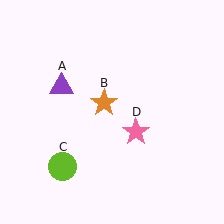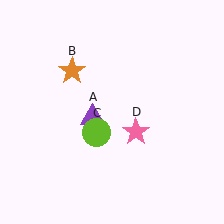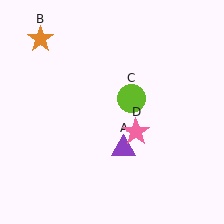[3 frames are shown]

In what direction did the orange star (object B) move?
The orange star (object B) moved up and to the left.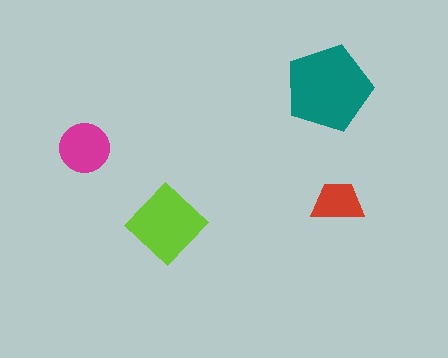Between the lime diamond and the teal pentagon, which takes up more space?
The teal pentagon.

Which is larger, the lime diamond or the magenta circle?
The lime diamond.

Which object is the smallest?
The red trapezoid.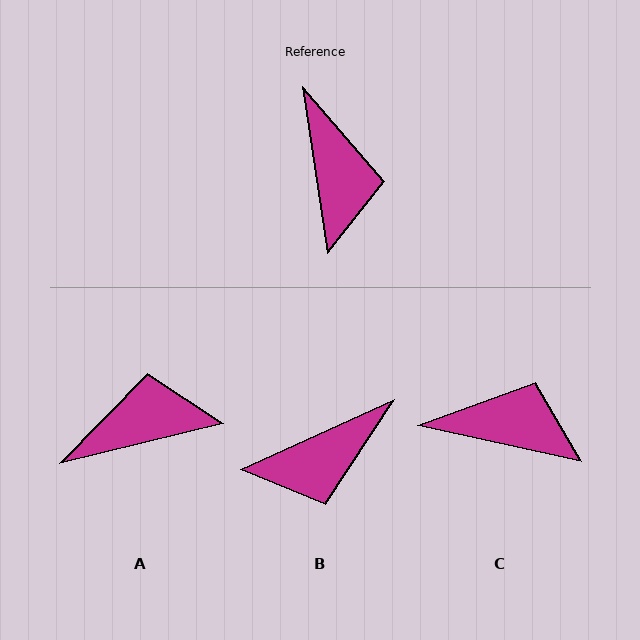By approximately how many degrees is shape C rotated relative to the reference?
Approximately 69 degrees counter-clockwise.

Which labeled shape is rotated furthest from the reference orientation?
A, about 95 degrees away.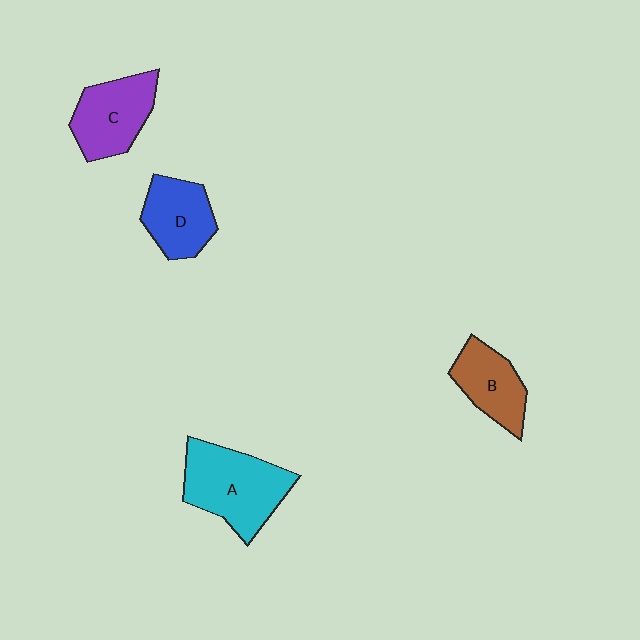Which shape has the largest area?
Shape A (cyan).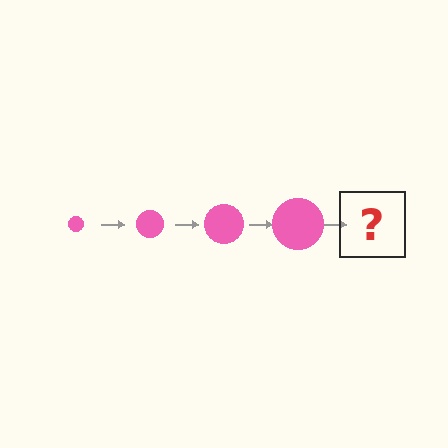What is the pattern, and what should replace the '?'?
The pattern is that the circle gets progressively larger each step. The '?' should be a pink circle, larger than the previous one.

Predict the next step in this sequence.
The next step is a pink circle, larger than the previous one.